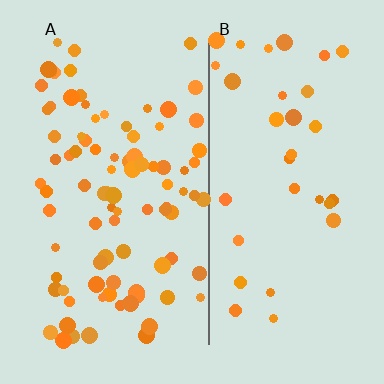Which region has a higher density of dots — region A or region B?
A (the left).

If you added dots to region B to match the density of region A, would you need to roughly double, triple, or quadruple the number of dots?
Approximately triple.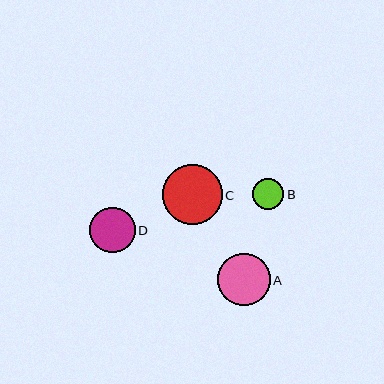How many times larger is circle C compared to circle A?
Circle C is approximately 1.1 times the size of circle A.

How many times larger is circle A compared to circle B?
Circle A is approximately 1.7 times the size of circle B.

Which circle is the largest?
Circle C is the largest with a size of approximately 60 pixels.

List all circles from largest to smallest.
From largest to smallest: C, A, D, B.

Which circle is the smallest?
Circle B is the smallest with a size of approximately 31 pixels.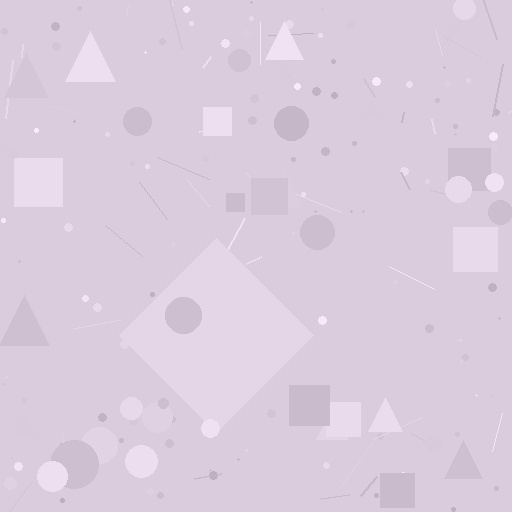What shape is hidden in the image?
A diamond is hidden in the image.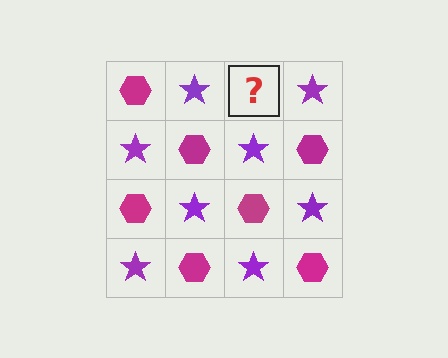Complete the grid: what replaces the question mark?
The question mark should be replaced with a magenta hexagon.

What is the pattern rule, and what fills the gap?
The rule is that it alternates magenta hexagon and purple star in a checkerboard pattern. The gap should be filled with a magenta hexagon.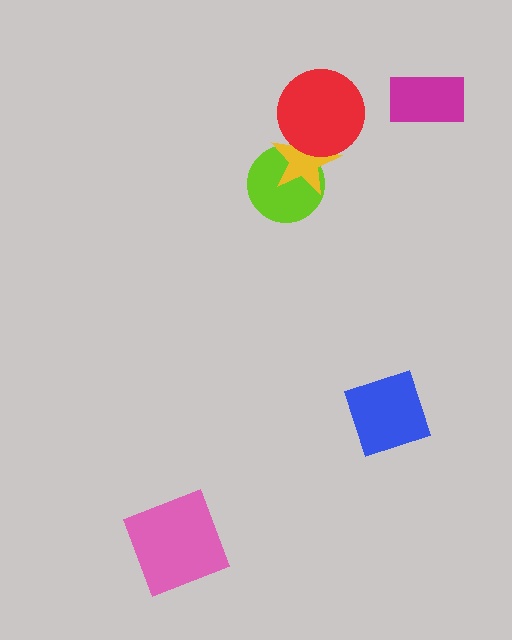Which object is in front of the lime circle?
The yellow star is in front of the lime circle.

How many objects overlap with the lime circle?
1 object overlaps with the lime circle.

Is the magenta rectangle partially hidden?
No, no other shape covers it.